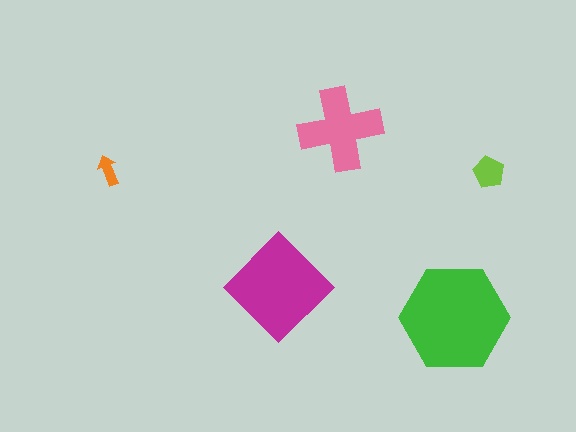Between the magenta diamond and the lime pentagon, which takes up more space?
The magenta diamond.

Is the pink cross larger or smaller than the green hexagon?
Smaller.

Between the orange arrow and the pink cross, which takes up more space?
The pink cross.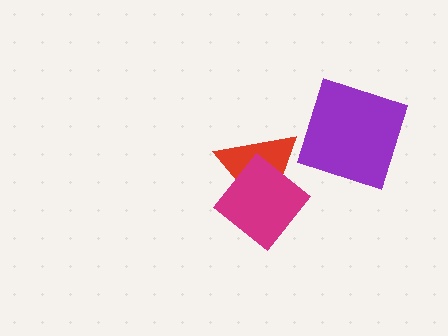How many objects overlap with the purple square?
0 objects overlap with the purple square.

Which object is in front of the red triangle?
The magenta diamond is in front of the red triangle.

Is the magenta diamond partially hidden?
No, no other shape covers it.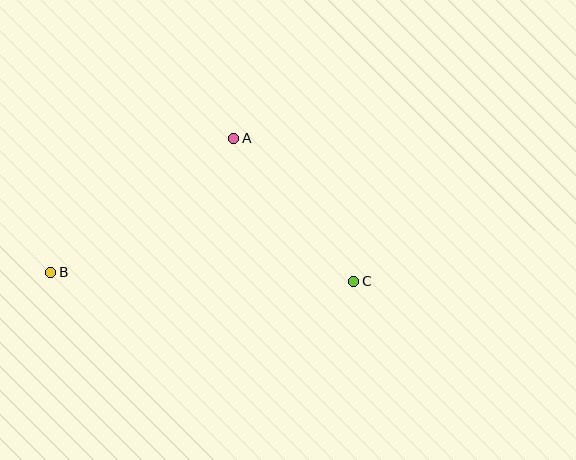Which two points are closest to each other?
Points A and C are closest to each other.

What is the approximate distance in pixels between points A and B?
The distance between A and B is approximately 227 pixels.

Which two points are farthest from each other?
Points B and C are farthest from each other.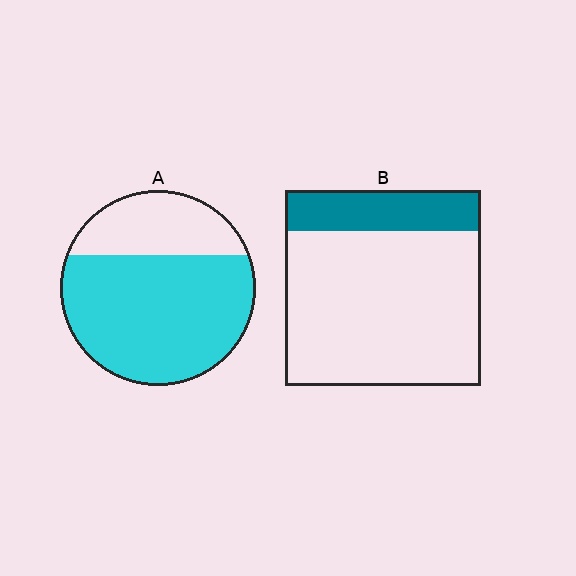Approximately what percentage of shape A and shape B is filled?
A is approximately 70% and B is approximately 20%.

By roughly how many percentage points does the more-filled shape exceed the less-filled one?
By roughly 50 percentage points (A over B).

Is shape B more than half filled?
No.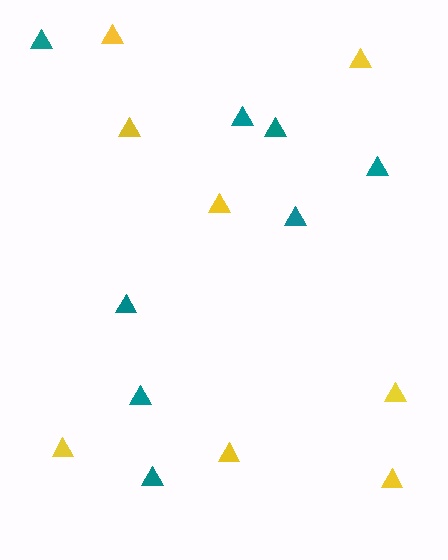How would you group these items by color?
There are 2 groups: one group of teal triangles (8) and one group of yellow triangles (8).